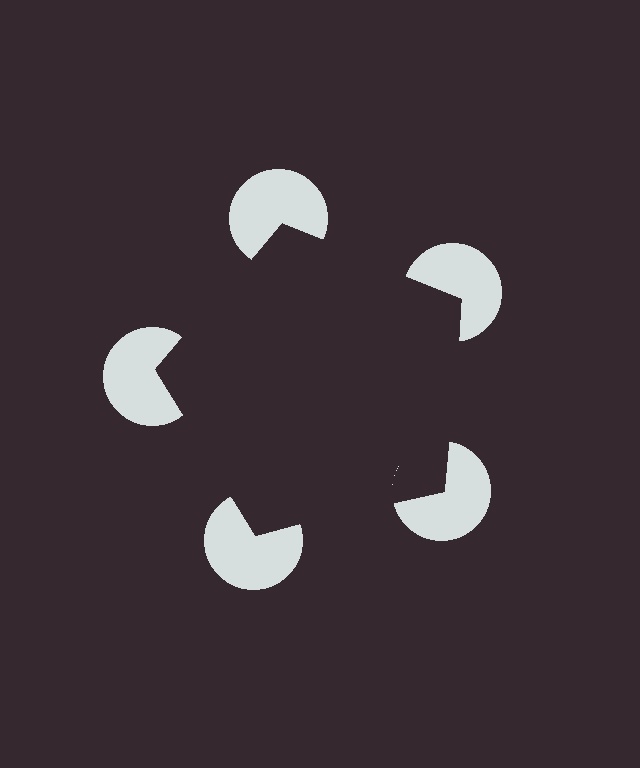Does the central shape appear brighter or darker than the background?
It typically appears slightly darker than the background, even though no actual brightness change is drawn.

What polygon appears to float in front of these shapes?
An illusory pentagon — its edges are inferred from the aligned wedge cuts in the pac-man discs, not physically drawn.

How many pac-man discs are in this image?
There are 5 — one at each vertex of the illusory pentagon.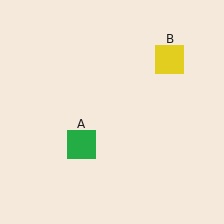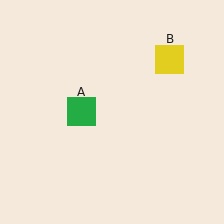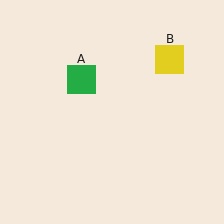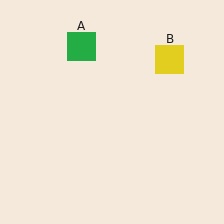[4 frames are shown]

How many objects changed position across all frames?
1 object changed position: green square (object A).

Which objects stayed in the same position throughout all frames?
Yellow square (object B) remained stationary.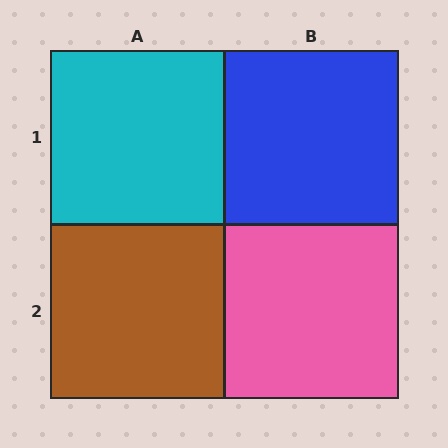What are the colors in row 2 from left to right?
Brown, pink.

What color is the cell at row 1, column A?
Cyan.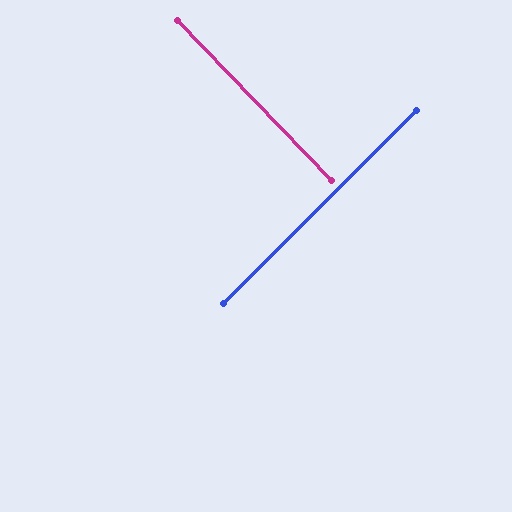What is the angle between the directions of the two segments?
Approximately 89 degrees.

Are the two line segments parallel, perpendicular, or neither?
Perpendicular — they meet at approximately 89°.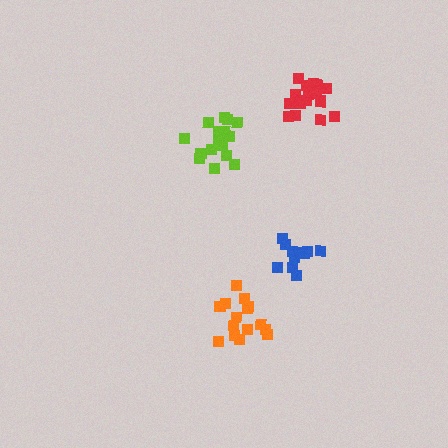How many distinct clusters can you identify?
There are 4 distinct clusters.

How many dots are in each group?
Group 1: 19 dots, Group 2: 17 dots, Group 3: 15 dots, Group 4: 13 dots (64 total).